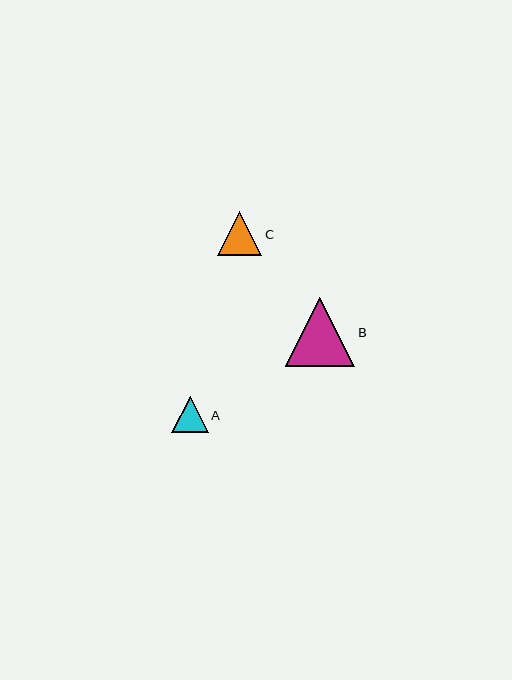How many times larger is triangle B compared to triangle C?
Triangle B is approximately 1.6 times the size of triangle C.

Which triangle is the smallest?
Triangle A is the smallest with a size of approximately 37 pixels.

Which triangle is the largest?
Triangle B is the largest with a size of approximately 70 pixels.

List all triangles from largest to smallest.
From largest to smallest: B, C, A.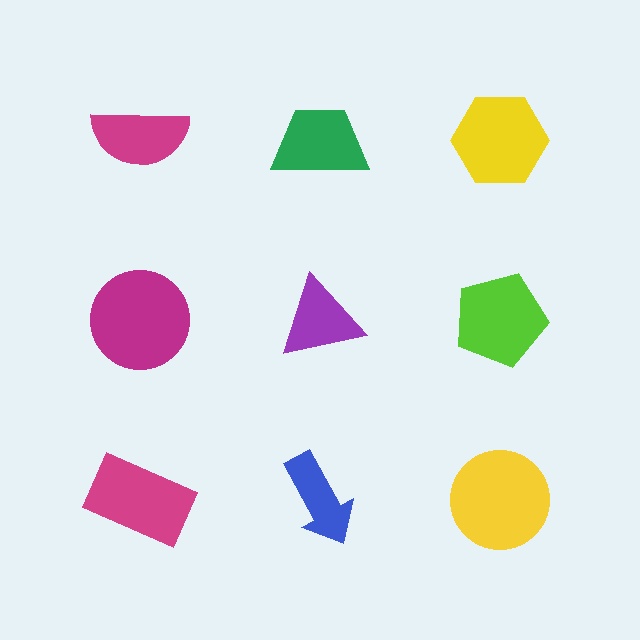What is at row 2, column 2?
A purple triangle.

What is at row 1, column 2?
A green trapezoid.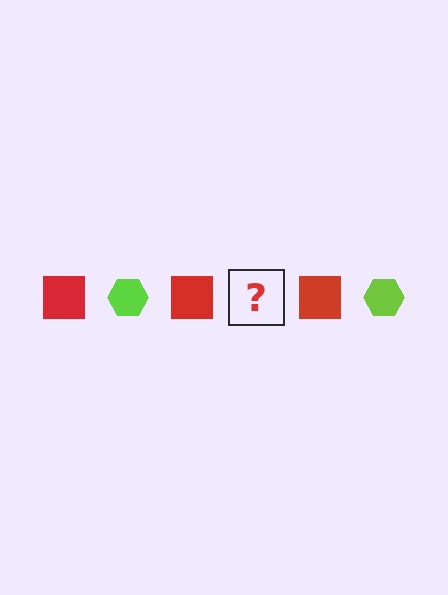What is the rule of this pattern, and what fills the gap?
The rule is that the pattern alternates between red square and lime hexagon. The gap should be filled with a lime hexagon.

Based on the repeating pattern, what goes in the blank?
The blank should be a lime hexagon.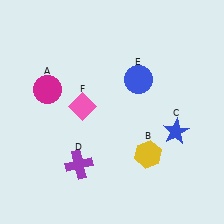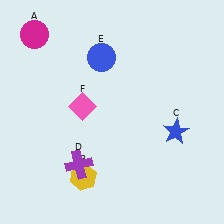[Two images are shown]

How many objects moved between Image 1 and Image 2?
3 objects moved between the two images.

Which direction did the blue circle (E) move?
The blue circle (E) moved left.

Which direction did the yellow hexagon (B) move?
The yellow hexagon (B) moved left.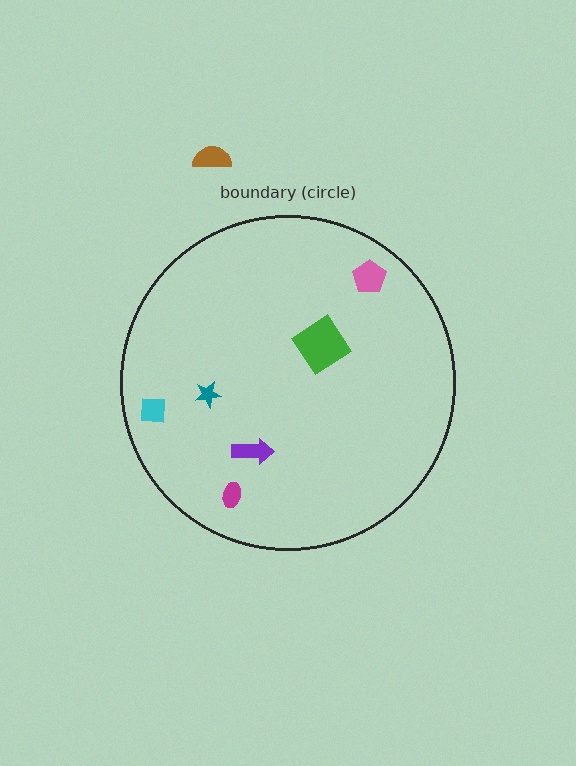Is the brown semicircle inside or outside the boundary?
Outside.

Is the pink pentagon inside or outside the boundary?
Inside.